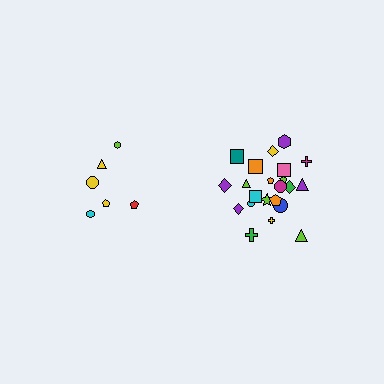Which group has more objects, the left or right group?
The right group.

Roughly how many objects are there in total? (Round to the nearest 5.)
Roughly 30 objects in total.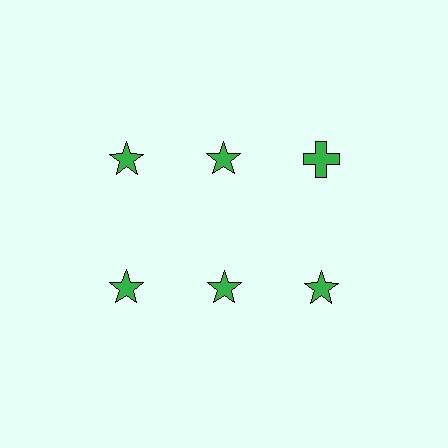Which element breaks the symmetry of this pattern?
The green cross in the top row, center column breaks the symmetry. All other shapes are green stars.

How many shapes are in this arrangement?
There are 6 shapes arranged in a grid pattern.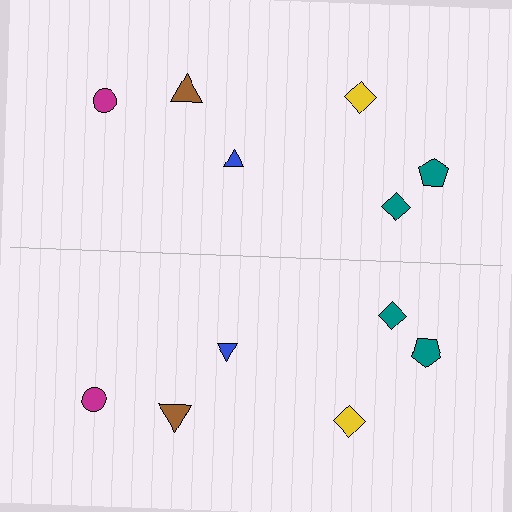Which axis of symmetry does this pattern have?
The pattern has a horizontal axis of symmetry running through the center of the image.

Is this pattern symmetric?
Yes, this pattern has bilateral (reflection) symmetry.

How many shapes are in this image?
There are 12 shapes in this image.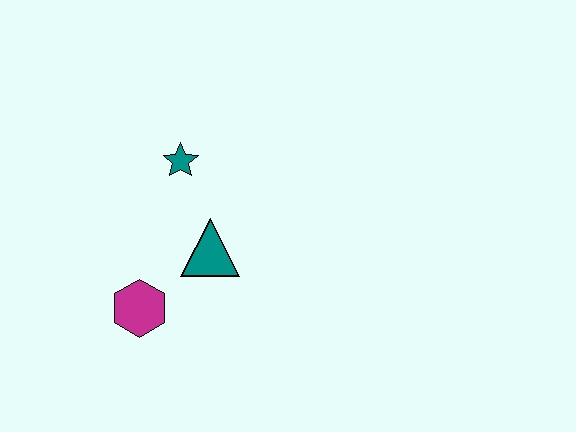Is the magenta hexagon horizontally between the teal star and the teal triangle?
No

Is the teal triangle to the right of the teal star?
Yes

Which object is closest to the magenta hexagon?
The teal triangle is closest to the magenta hexagon.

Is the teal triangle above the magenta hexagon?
Yes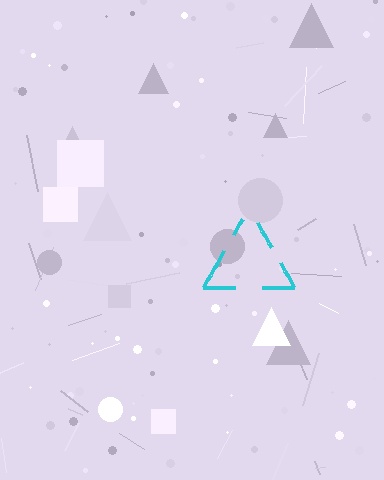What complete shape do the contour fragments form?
The contour fragments form a triangle.